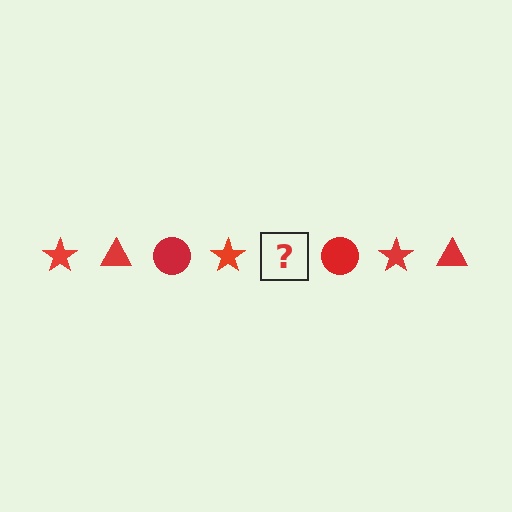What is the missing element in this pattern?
The missing element is a red triangle.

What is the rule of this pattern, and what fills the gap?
The rule is that the pattern cycles through star, triangle, circle shapes in red. The gap should be filled with a red triangle.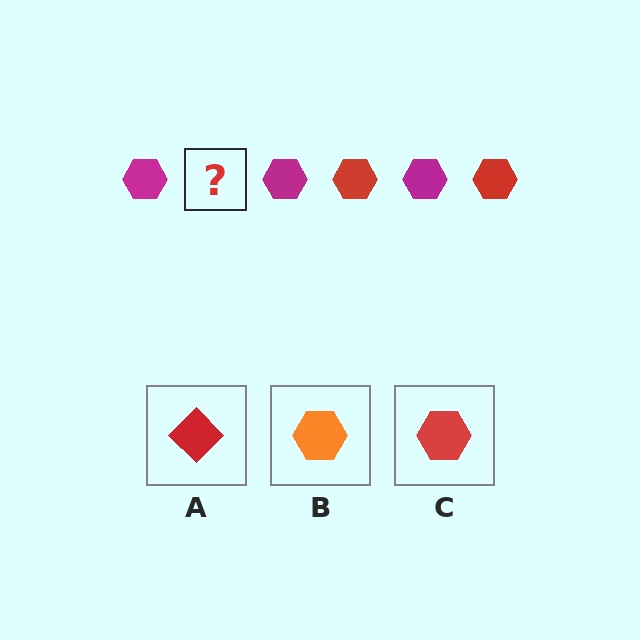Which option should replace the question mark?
Option C.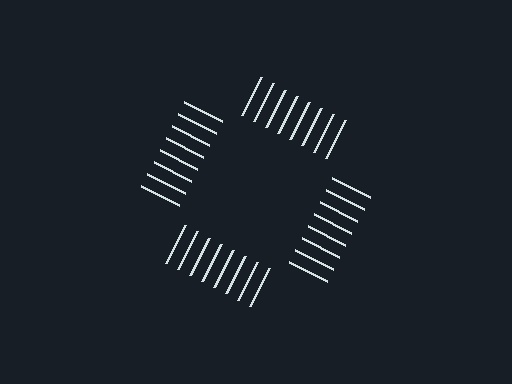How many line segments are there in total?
32 — 8 along each of the 4 edges.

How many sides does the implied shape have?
4 sides — the line-ends trace a square.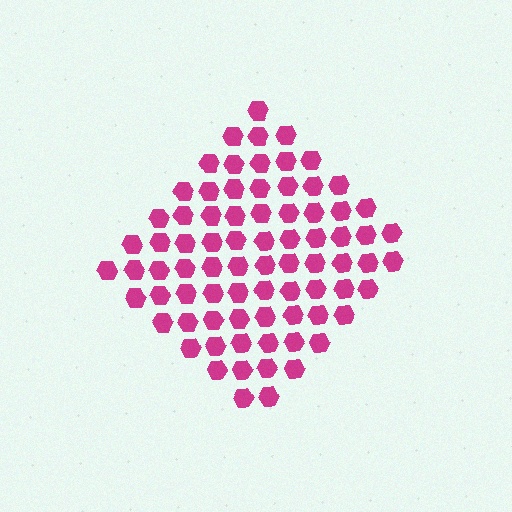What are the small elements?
The small elements are hexagons.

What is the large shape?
The large shape is a diamond.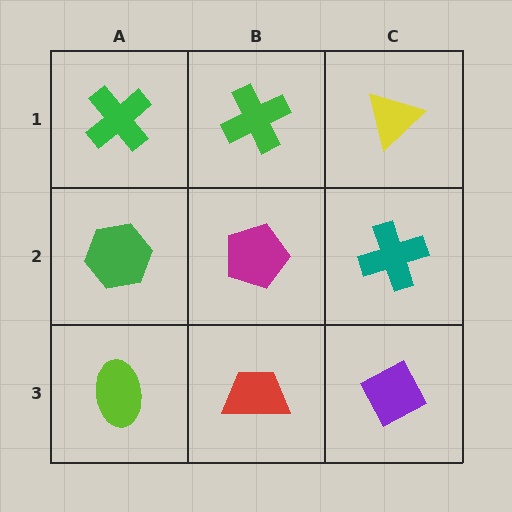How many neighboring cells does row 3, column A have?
2.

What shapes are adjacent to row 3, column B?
A magenta pentagon (row 2, column B), a lime ellipse (row 3, column A), a purple diamond (row 3, column C).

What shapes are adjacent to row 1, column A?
A green hexagon (row 2, column A), a green cross (row 1, column B).